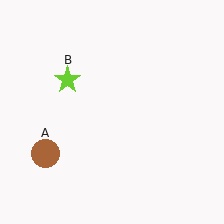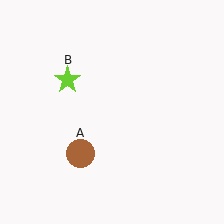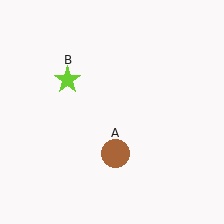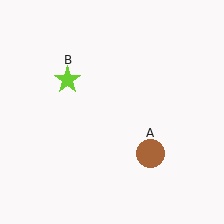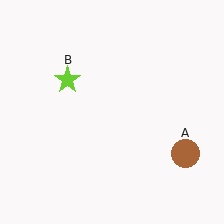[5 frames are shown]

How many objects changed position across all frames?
1 object changed position: brown circle (object A).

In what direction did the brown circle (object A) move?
The brown circle (object A) moved right.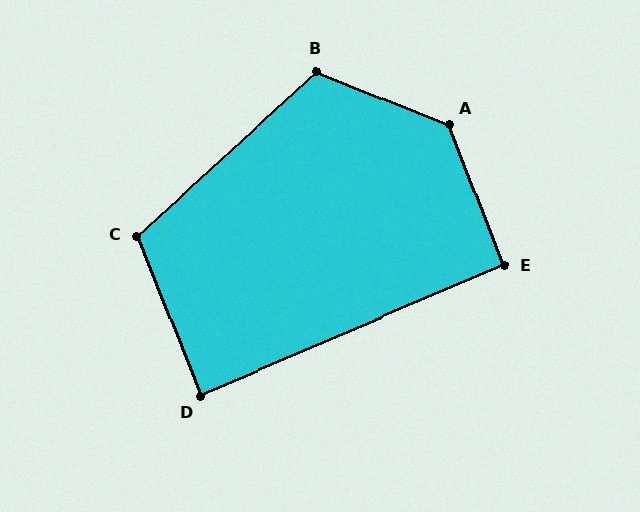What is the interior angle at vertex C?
Approximately 111 degrees (obtuse).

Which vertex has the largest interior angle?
A, at approximately 133 degrees.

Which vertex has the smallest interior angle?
D, at approximately 88 degrees.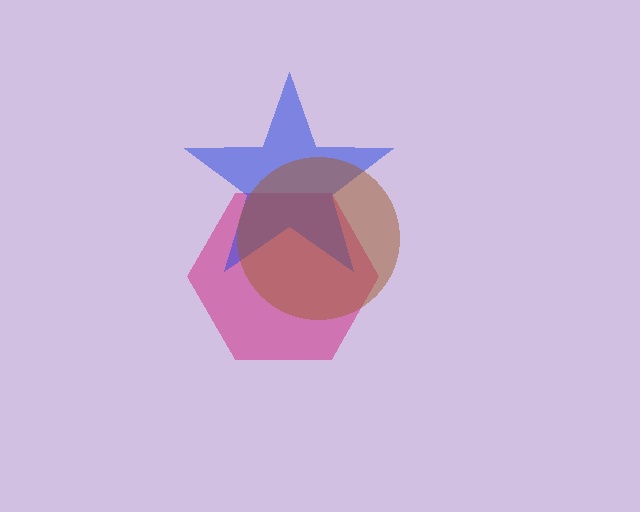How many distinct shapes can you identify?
There are 3 distinct shapes: a magenta hexagon, a blue star, a brown circle.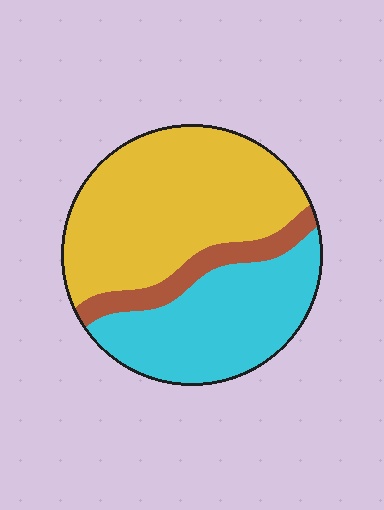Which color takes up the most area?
Yellow, at roughly 55%.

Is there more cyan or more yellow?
Yellow.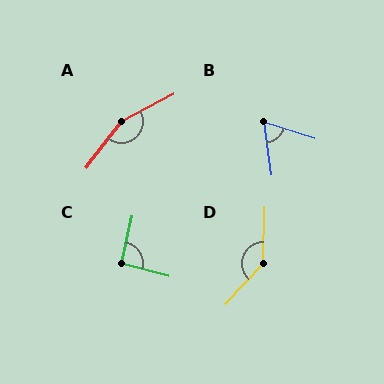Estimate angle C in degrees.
Approximately 93 degrees.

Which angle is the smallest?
B, at approximately 65 degrees.